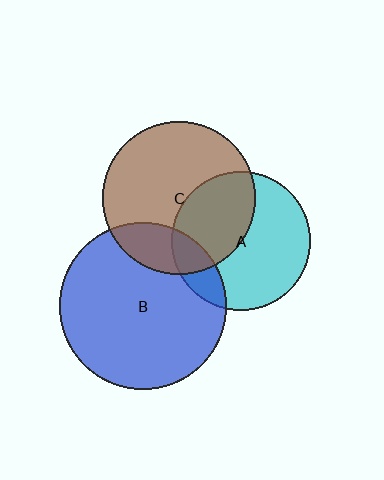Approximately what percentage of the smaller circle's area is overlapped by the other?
Approximately 15%.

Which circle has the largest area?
Circle B (blue).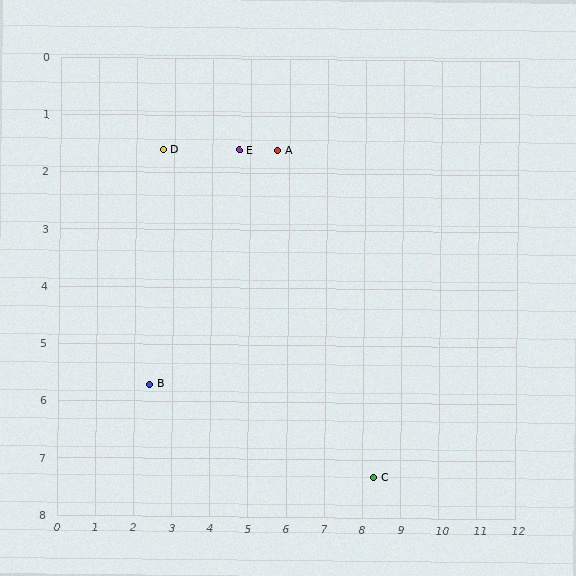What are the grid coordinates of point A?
Point A is at approximately (5.7, 1.6).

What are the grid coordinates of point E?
Point E is at approximately (4.7, 1.6).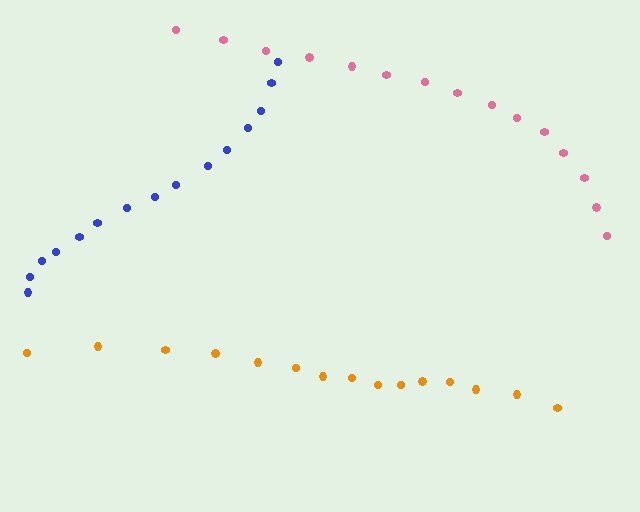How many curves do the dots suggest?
There are 3 distinct paths.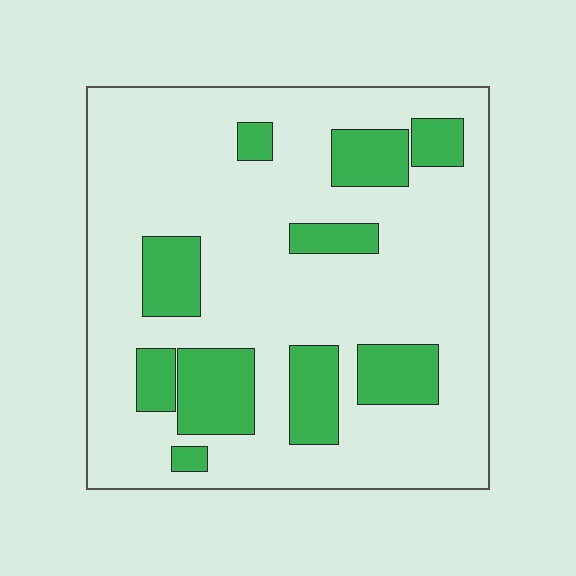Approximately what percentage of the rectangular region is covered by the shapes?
Approximately 20%.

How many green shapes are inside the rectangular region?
10.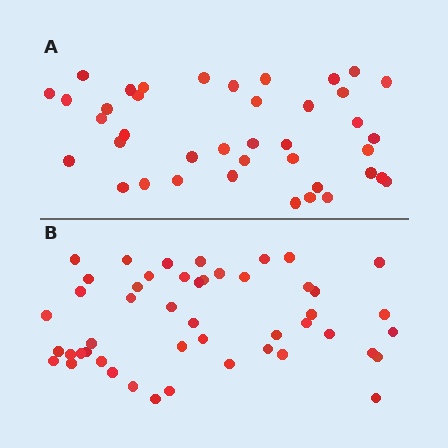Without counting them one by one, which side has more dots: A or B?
Region B (the bottom region) has more dots.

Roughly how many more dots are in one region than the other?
Region B has roughly 8 or so more dots than region A.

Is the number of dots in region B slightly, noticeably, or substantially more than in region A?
Region B has only slightly more — the two regions are fairly close. The ratio is roughly 1.2 to 1.